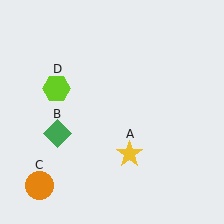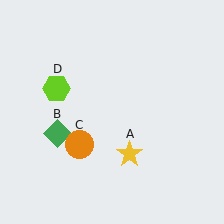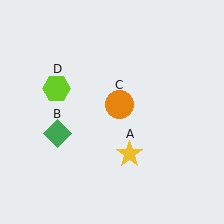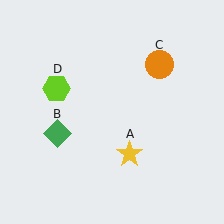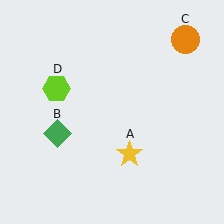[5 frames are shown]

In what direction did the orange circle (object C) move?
The orange circle (object C) moved up and to the right.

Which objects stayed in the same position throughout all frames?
Yellow star (object A) and green diamond (object B) and lime hexagon (object D) remained stationary.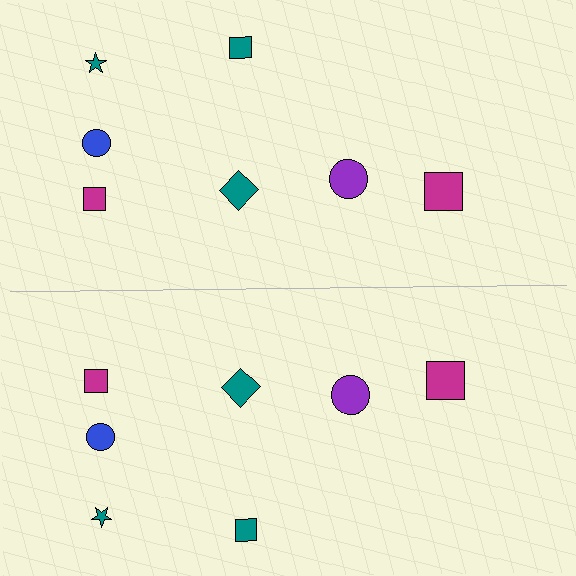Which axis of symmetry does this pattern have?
The pattern has a horizontal axis of symmetry running through the center of the image.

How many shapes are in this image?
There are 14 shapes in this image.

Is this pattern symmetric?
Yes, this pattern has bilateral (reflection) symmetry.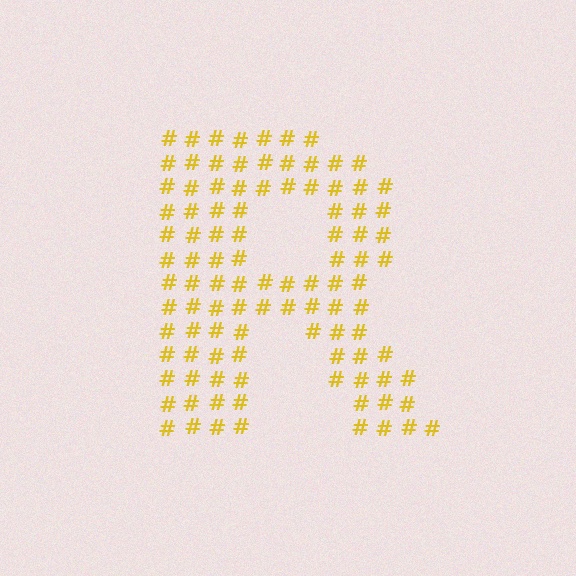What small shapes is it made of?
It is made of small hash symbols.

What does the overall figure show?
The overall figure shows the letter R.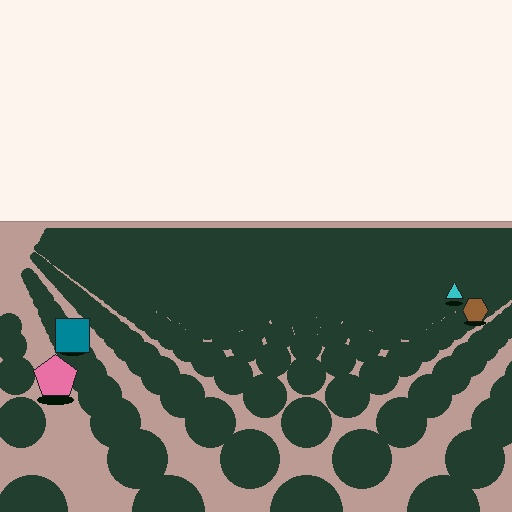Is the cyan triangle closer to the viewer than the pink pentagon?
No. The pink pentagon is closer — you can tell from the texture gradient: the ground texture is coarser near it.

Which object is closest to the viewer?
The pink pentagon is closest. The texture marks near it are larger and more spread out.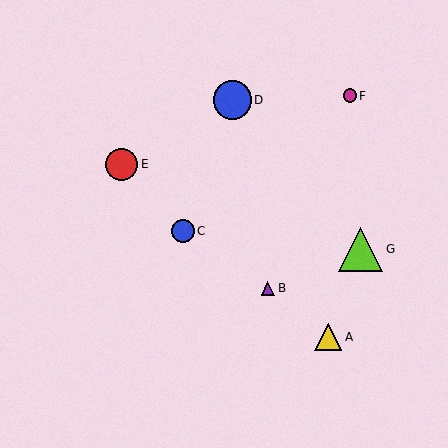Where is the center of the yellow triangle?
The center of the yellow triangle is at (328, 337).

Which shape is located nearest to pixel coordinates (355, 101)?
The magenta circle (labeled F) at (350, 96) is nearest to that location.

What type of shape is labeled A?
Shape A is a yellow triangle.